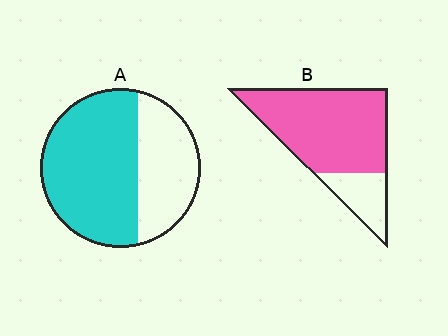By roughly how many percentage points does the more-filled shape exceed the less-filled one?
By roughly 15 percentage points (B over A).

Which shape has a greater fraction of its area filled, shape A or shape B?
Shape B.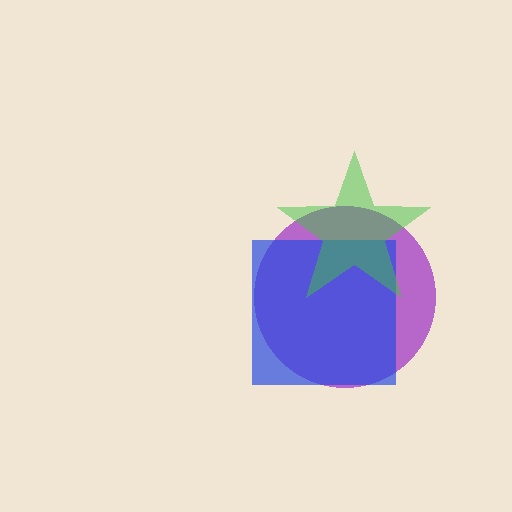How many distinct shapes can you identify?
There are 3 distinct shapes: a purple circle, a blue square, a green star.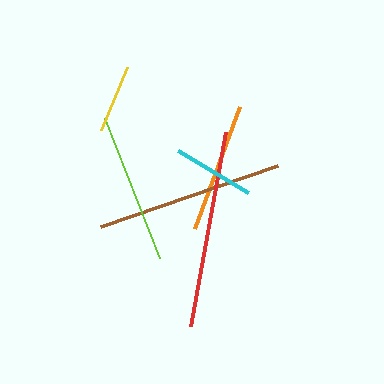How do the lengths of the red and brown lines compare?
The red and brown lines are approximately the same length.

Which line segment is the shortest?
The yellow line is the shortest at approximately 69 pixels.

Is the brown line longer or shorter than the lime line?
The brown line is longer than the lime line.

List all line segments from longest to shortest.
From longest to shortest: red, brown, lime, orange, cyan, yellow.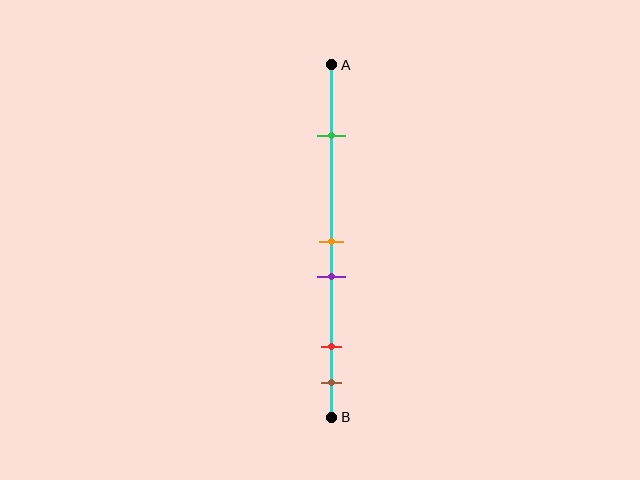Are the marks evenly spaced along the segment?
No, the marks are not evenly spaced.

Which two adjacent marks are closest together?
The orange and purple marks are the closest adjacent pair.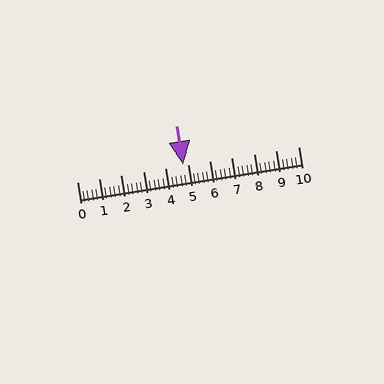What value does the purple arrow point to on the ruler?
The purple arrow points to approximately 4.8.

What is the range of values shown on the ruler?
The ruler shows values from 0 to 10.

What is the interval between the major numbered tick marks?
The major tick marks are spaced 1 units apart.